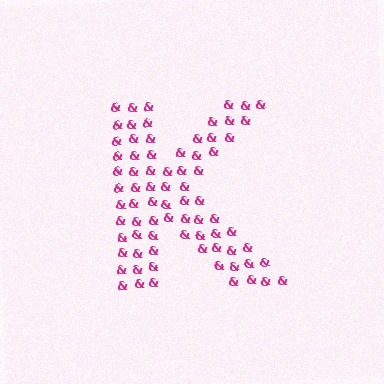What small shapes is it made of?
It is made of small ampersands.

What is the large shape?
The large shape is the letter K.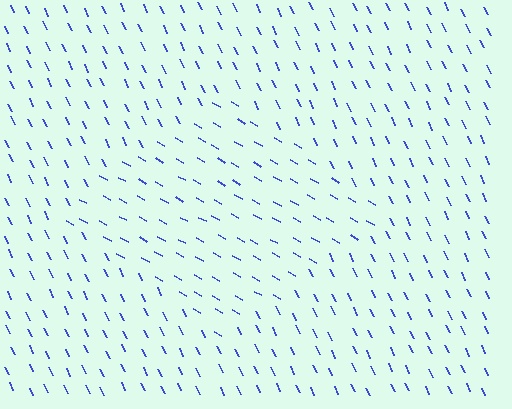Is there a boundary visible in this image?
Yes, there is a texture boundary formed by a change in line orientation.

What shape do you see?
I see a diamond.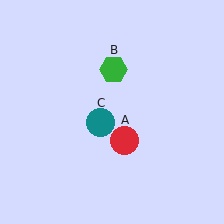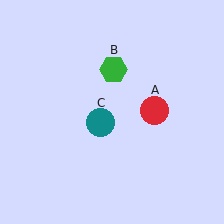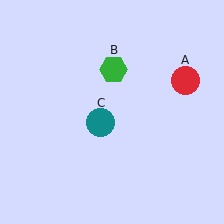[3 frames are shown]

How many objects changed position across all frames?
1 object changed position: red circle (object A).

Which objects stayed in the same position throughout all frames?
Green hexagon (object B) and teal circle (object C) remained stationary.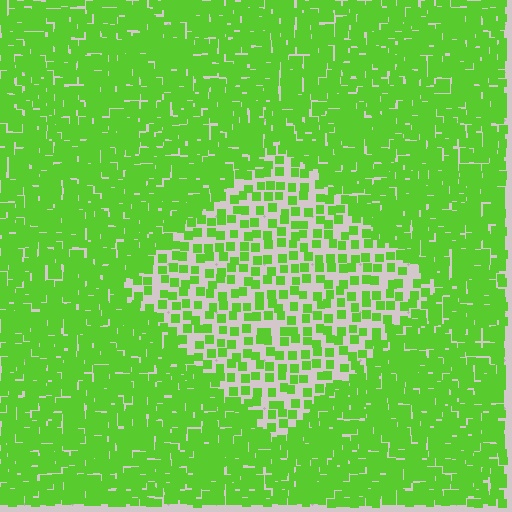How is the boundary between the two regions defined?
The boundary is defined by a change in element density (approximately 2.4x ratio). All elements are the same color, size, and shape.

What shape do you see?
I see a diamond.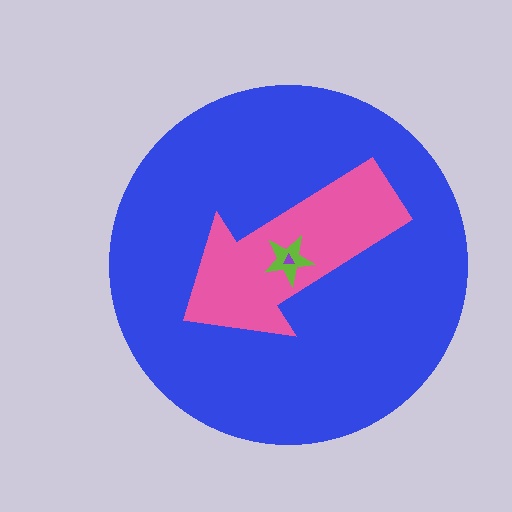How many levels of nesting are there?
4.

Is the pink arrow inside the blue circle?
Yes.